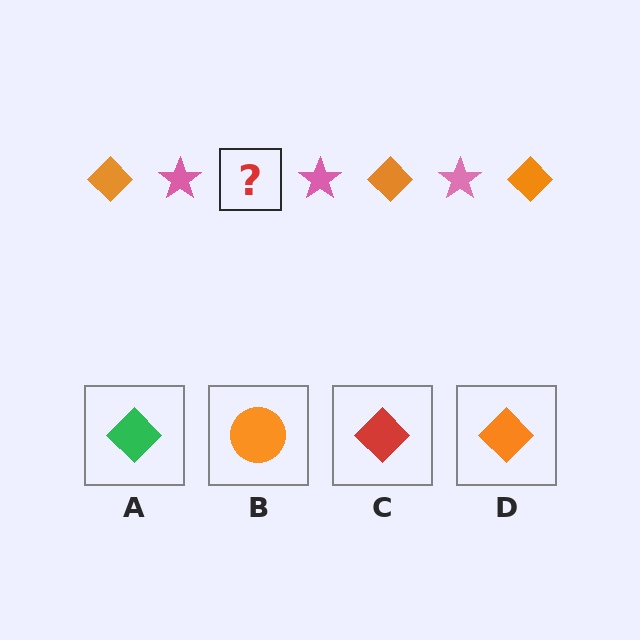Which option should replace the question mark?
Option D.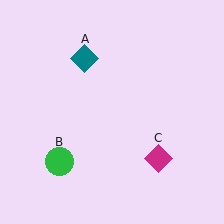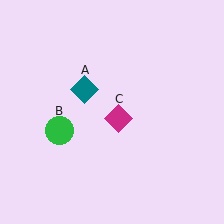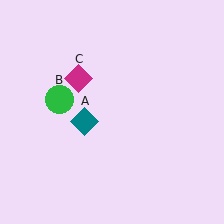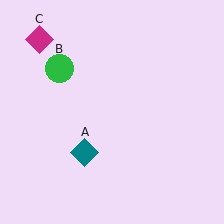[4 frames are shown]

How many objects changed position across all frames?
3 objects changed position: teal diamond (object A), green circle (object B), magenta diamond (object C).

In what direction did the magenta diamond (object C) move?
The magenta diamond (object C) moved up and to the left.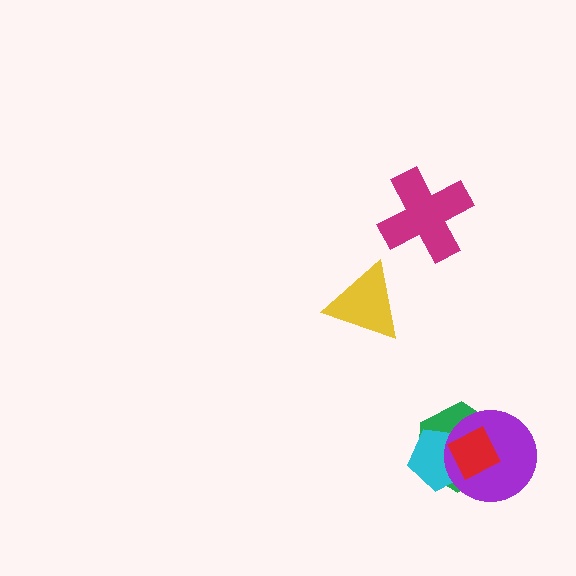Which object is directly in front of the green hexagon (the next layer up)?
The cyan pentagon is directly in front of the green hexagon.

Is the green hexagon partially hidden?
Yes, it is partially covered by another shape.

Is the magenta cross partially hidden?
No, no other shape covers it.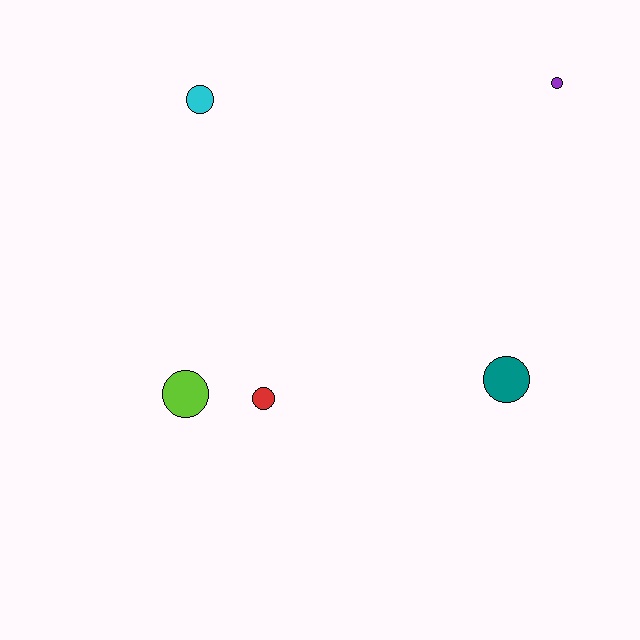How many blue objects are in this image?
There are no blue objects.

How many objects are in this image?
There are 5 objects.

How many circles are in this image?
There are 5 circles.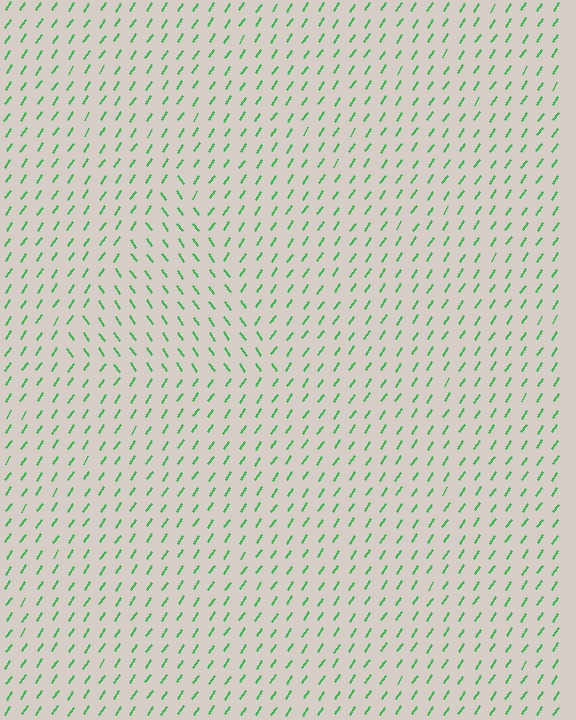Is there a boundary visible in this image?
Yes, there is a texture boundary formed by a change in line orientation.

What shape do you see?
I see a triangle.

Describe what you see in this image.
The image is filled with small green line segments. A triangle region in the image has lines oriented differently from the surrounding lines, creating a visible texture boundary.